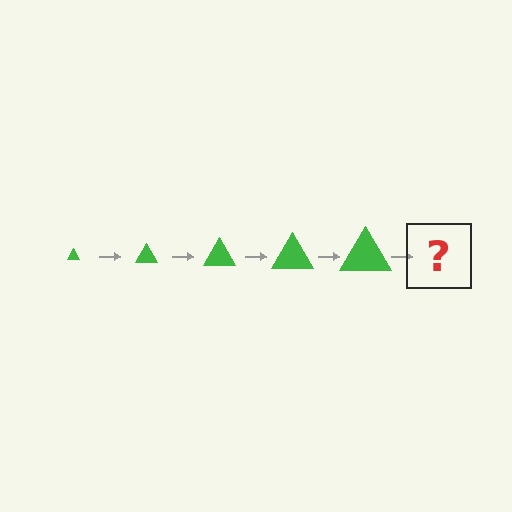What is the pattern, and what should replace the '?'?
The pattern is that the triangle gets progressively larger each step. The '?' should be a green triangle, larger than the previous one.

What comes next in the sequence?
The next element should be a green triangle, larger than the previous one.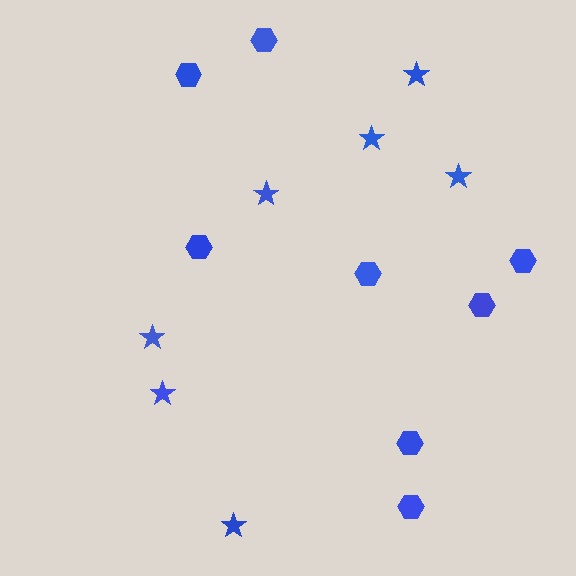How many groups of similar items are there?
There are 2 groups: one group of stars (7) and one group of hexagons (8).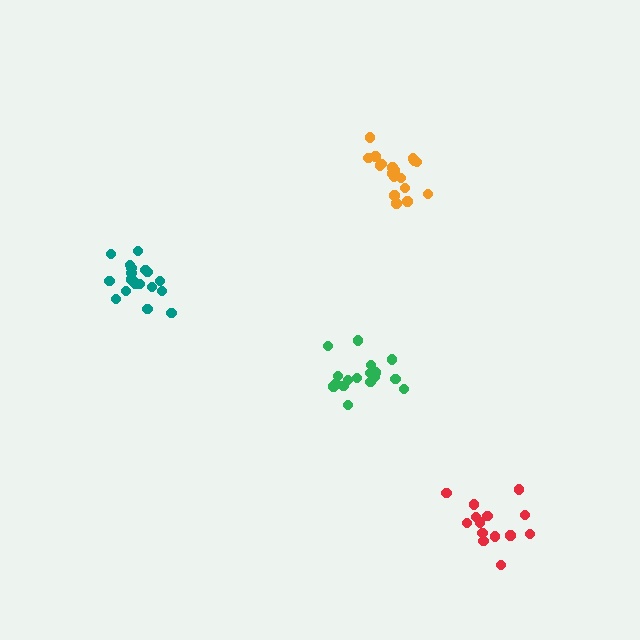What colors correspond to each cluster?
The clusters are colored: orange, green, teal, red.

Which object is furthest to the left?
The teal cluster is leftmost.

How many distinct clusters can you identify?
There are 4 distinct clusters.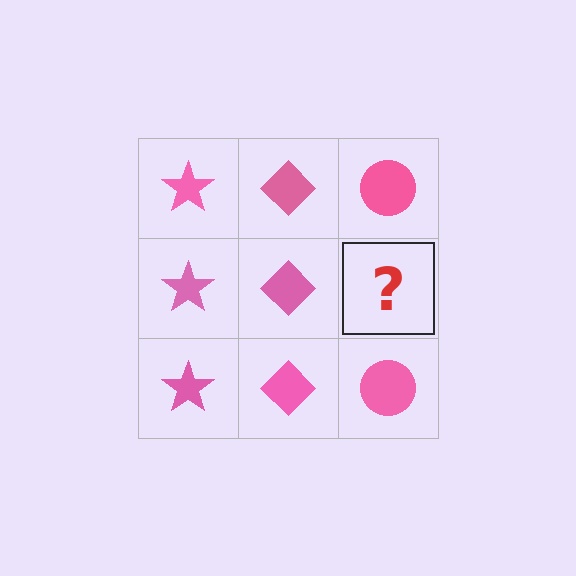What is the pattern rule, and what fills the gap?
The rule is that each column has a consistent shape. The gap should be filled with a pink circle.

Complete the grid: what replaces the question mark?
The question mark should be replaced with a pink circle.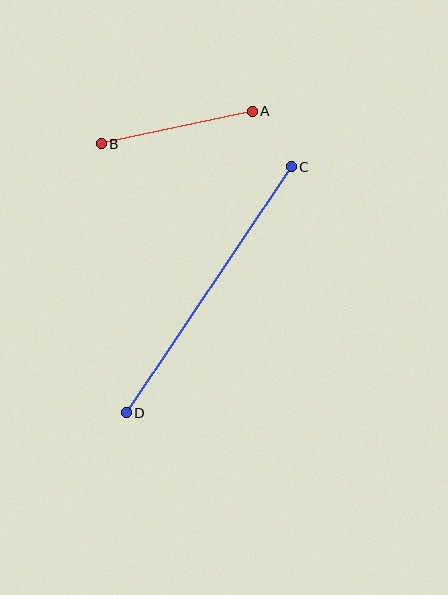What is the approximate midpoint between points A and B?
The midpoint is at approximately (177, 127) pixels.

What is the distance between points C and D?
The distance is approximately 296 pixels.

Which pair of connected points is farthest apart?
Points C and D are farthest apart.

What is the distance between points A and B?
The distance is approximately 155 pixels.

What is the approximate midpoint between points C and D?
The midpoint is at approximately (209, 290) pixels.